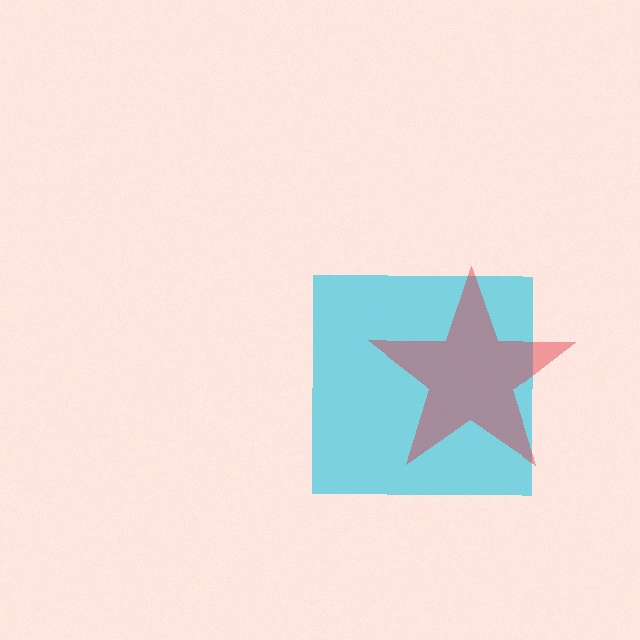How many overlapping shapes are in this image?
There are 2 overlapping shapes in the image.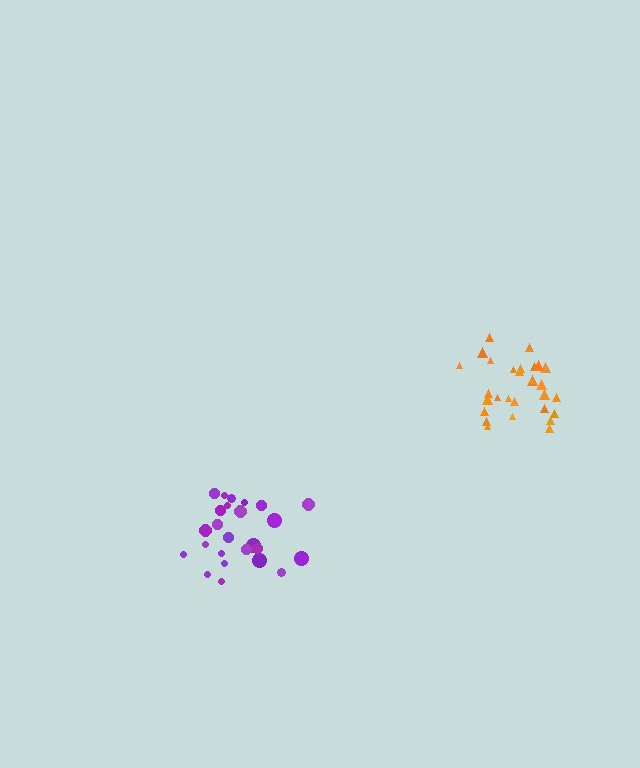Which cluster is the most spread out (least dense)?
Purple.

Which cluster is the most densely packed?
Orange.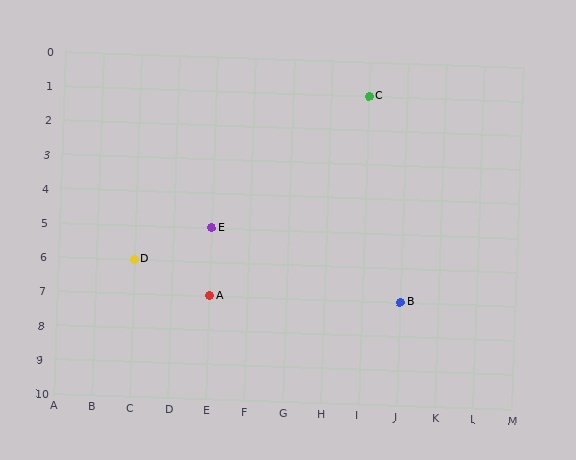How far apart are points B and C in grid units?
Points B and C are 1 column and 6 rows apart (about 6.1 grid units diagonally).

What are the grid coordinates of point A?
Point A is at grid coordinates (E, 7).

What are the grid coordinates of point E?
Point E is at grid coordinates (E, 5).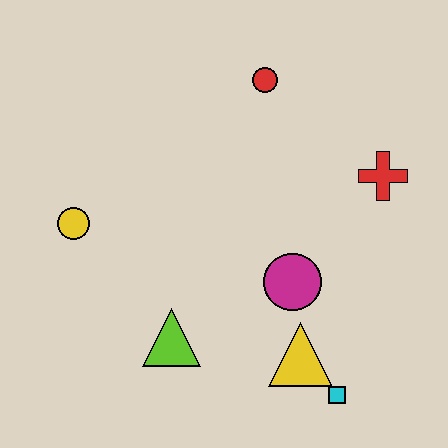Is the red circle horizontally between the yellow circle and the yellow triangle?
Yes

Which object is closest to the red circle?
The red cross is closest to the red circle.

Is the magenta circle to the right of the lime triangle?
Yes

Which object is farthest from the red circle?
The cyan square is farthest from the red circle.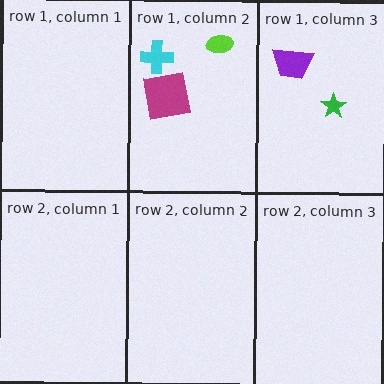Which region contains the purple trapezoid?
The row 1, column 3 region.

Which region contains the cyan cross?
The row 1, column 2 region.